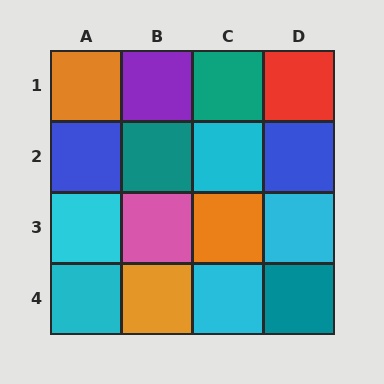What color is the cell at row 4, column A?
Cyan.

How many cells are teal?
3 cells are teal.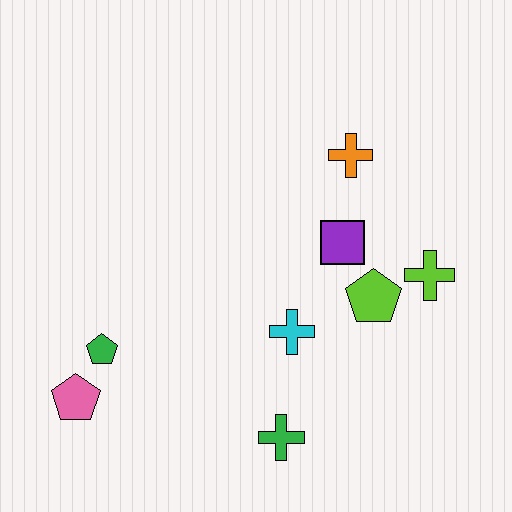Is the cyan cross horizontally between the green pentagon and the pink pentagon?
No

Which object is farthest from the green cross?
The orange cross is farthest from the green cross.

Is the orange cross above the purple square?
Yes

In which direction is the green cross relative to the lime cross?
The green cross is below the lime cross.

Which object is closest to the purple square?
The lime pentagon is closest to the purple square.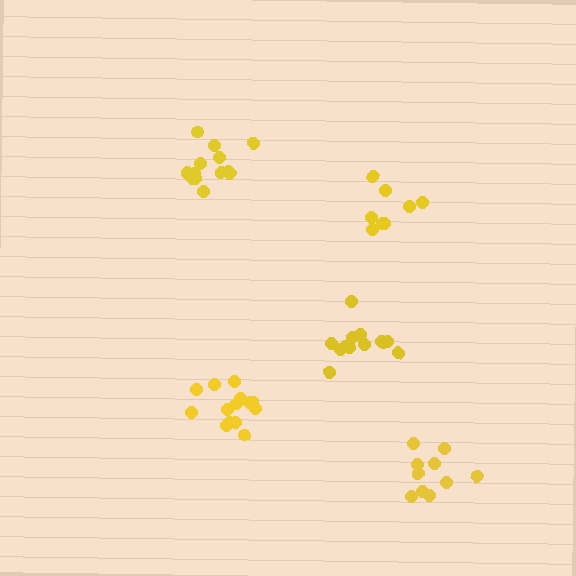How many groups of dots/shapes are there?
There are 5 groups.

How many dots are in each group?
Group 1: 14 dots, Group 2: 14 dots, Group 3: 13 dots, Group 4: 8 dots, Group 5: 10 dots (59 total).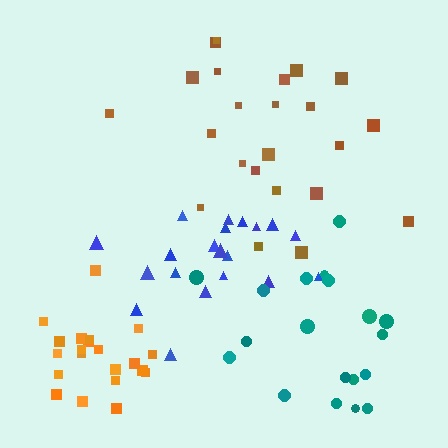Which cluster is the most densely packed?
Orange.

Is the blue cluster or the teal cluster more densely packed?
Blue.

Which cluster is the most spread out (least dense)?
Brown.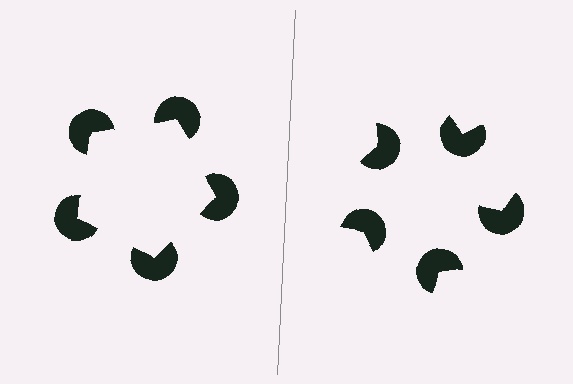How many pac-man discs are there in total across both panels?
10 — 5 on each side.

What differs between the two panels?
The pac-man discs are positioned identically on both sides; only the wedge orientations differ. On the left they align to a pentagon; on the right they are misaligned.